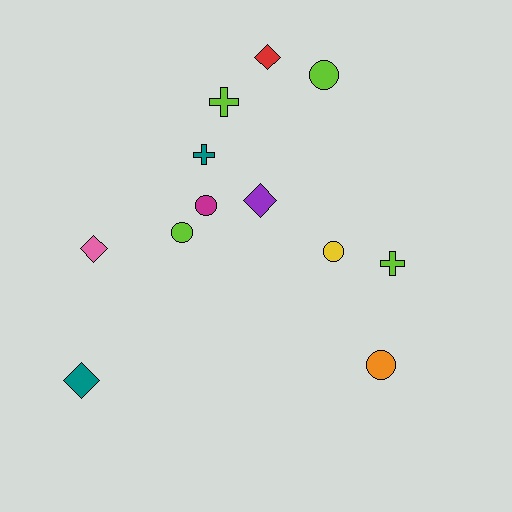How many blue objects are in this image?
There are no blue objects.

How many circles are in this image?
There are 5 circles.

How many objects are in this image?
There are 12 objects.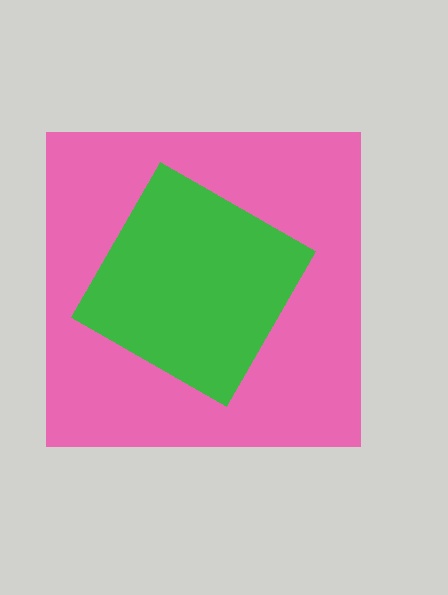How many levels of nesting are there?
2.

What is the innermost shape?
The green diamond.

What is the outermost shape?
The pink square.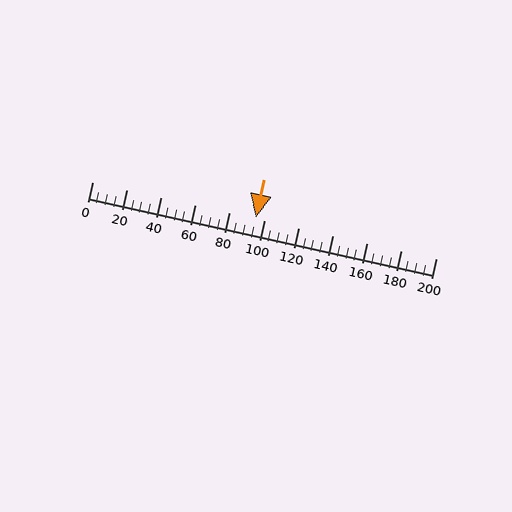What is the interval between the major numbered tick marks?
The major tick marks are spaced 20 units apart.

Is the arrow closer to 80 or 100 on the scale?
The arrow is closer to 100.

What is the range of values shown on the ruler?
The ruler shows values from 0 to 200.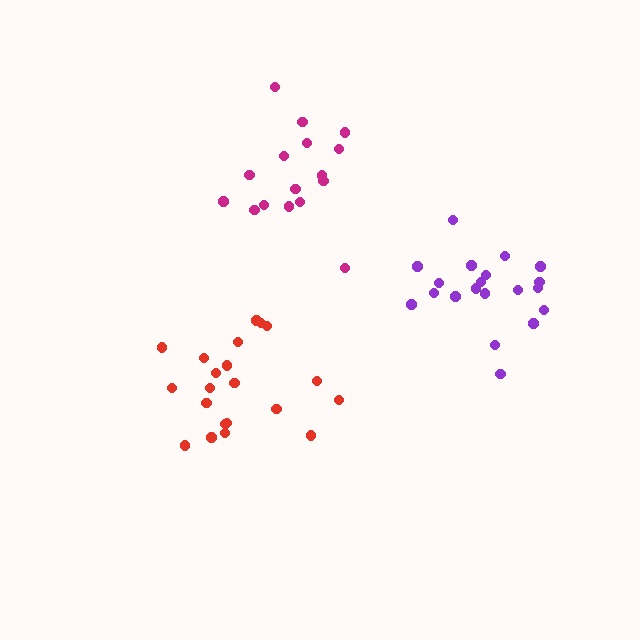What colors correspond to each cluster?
The clusters are colored: purple, magenta, red.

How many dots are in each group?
Group 1: 20 dots, Group 2: 16 dots, Group 3: 21 dots (57 total).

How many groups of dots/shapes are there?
There are 3 groups.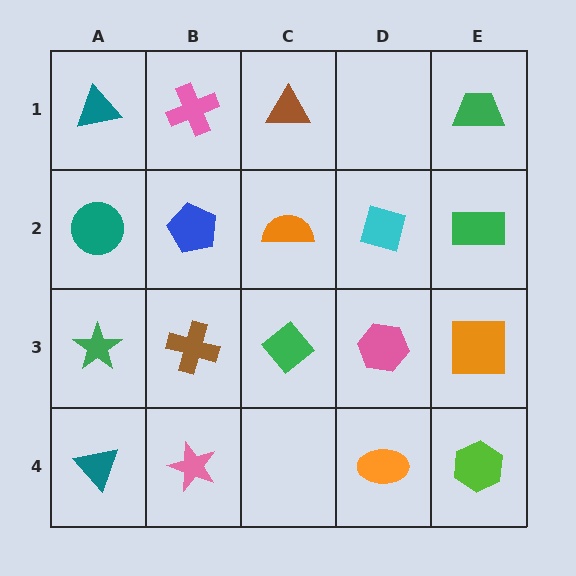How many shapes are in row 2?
5 shapes.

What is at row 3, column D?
A pink hexagon.